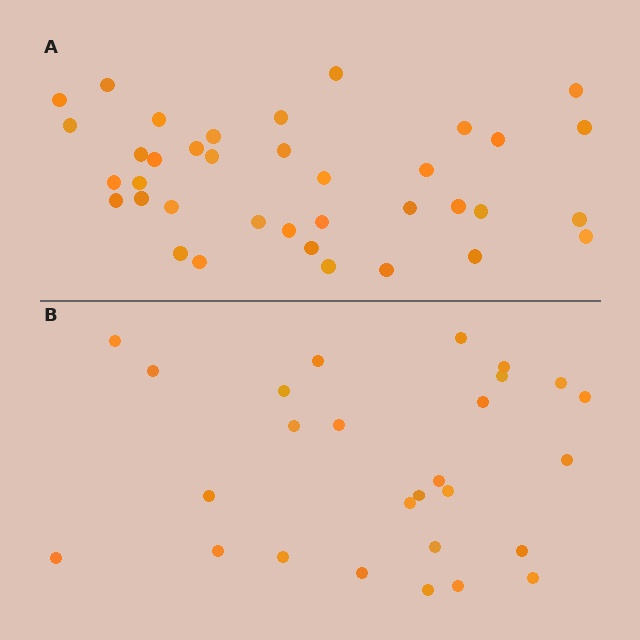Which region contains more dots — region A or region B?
Region A (the top region) has more dots.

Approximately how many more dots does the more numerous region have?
Region A has roughly 10 or so more dots than region B.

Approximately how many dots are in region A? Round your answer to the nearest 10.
About 40 dots. (The exact count is 37, which rounds to 40.)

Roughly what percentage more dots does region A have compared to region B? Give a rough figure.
About 35% more.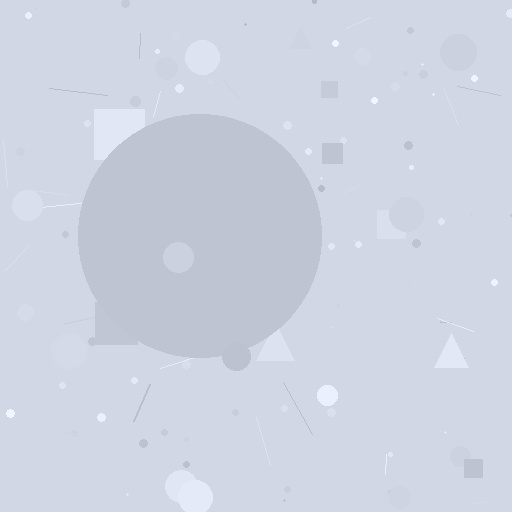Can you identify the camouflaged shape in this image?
The camouflaged shape is a circle.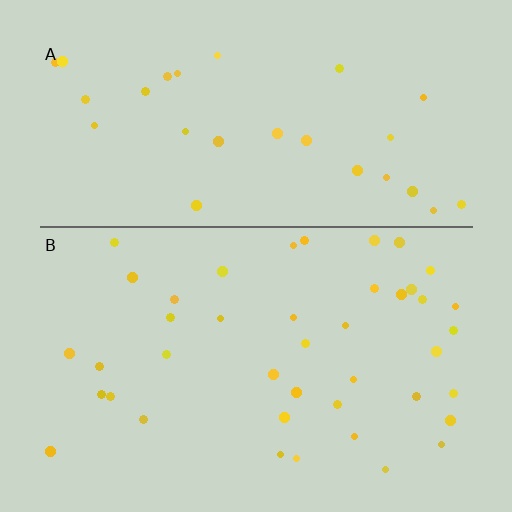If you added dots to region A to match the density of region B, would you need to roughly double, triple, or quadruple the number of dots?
Approximately double.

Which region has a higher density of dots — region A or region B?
B (the bottom).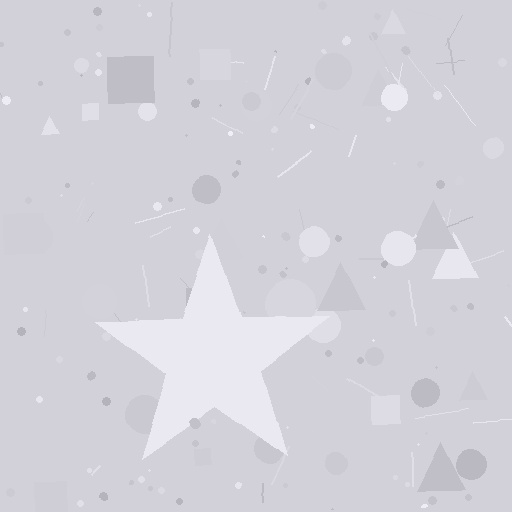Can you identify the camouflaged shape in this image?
The camouflaged shape is a star.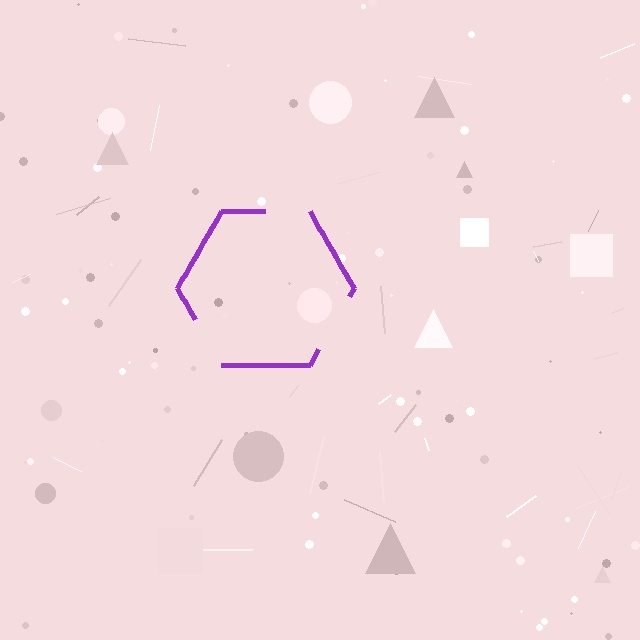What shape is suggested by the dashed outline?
The dashed outline suggests a hexagon.